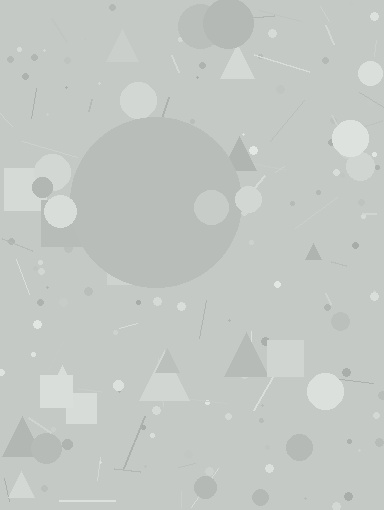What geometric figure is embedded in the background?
A circle is embedded in the background.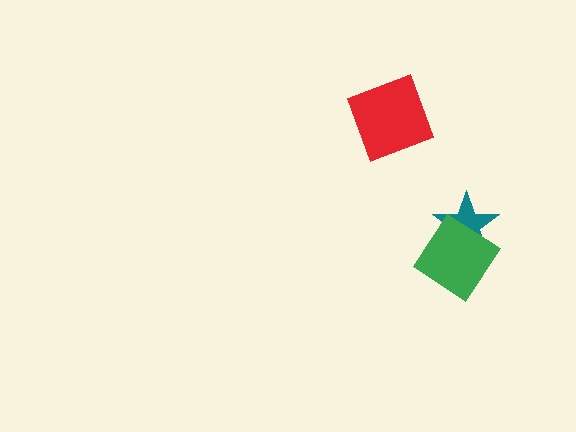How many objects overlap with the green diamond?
1 object overlaps with the green diamond.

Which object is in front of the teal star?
The green diamond is in front of the teal star.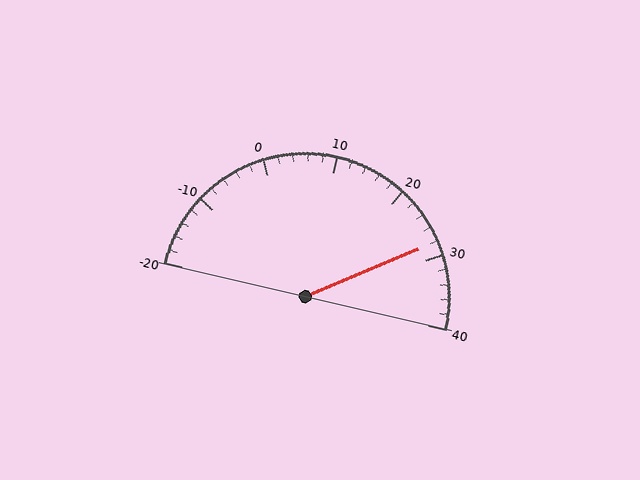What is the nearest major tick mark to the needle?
The nearest major tick mark is 30.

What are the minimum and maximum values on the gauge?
The gauge ranges from -20 to 40.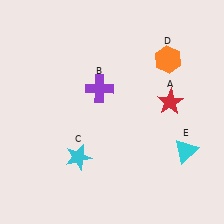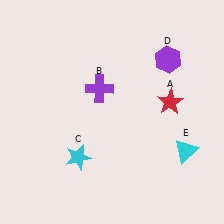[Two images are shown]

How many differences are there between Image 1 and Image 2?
There is 1 difference between the two images.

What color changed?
The hexagon (D) changed from orange in Image 1 to purple in Image 2.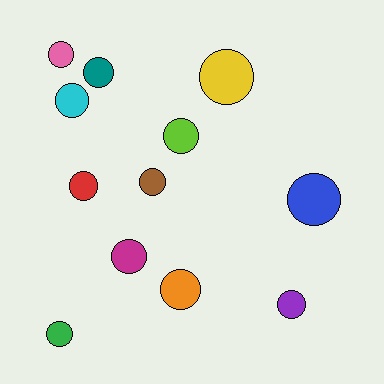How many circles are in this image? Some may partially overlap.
There are 12 circles.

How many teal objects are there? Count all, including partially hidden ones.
There is 1 teal object.